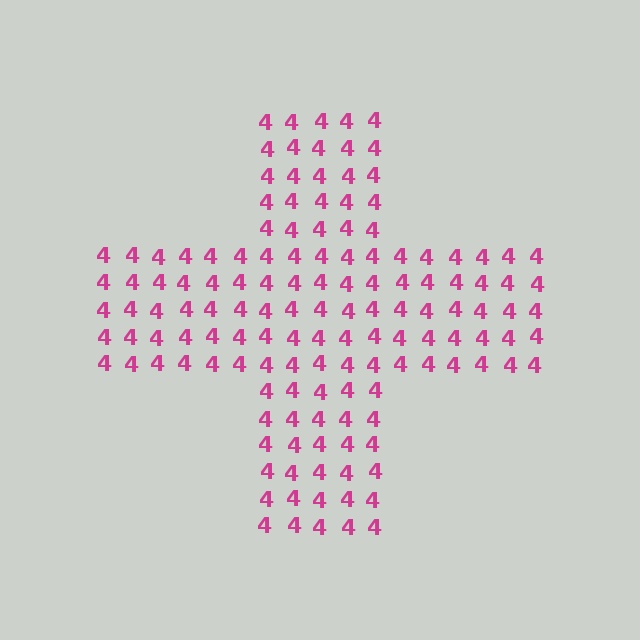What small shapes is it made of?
It is made of small digit 4's.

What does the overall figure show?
The overall figure shows a cross.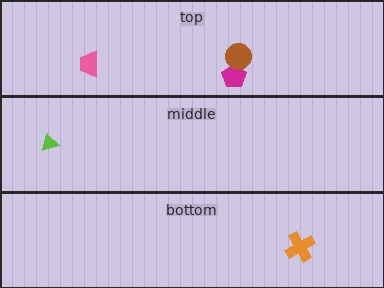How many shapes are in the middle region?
1.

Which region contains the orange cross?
The bottom region.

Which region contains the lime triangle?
The middle region.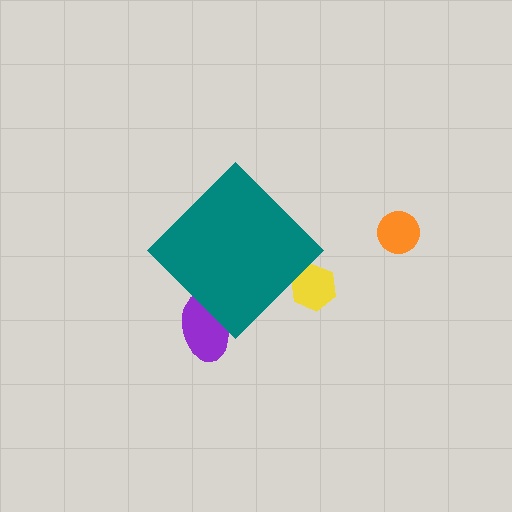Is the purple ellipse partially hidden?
Yes, the purple ellipse is partially hidden behind the teal diamond.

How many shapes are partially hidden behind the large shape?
2 shapes are partially hidden.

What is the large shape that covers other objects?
A teal diamond.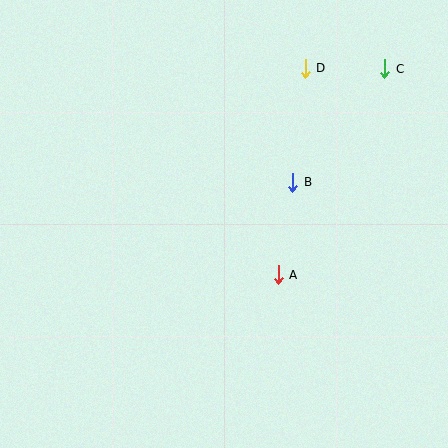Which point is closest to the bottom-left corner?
Point A is closest to the bottom-left corner.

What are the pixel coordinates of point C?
Point C is at (385, 69).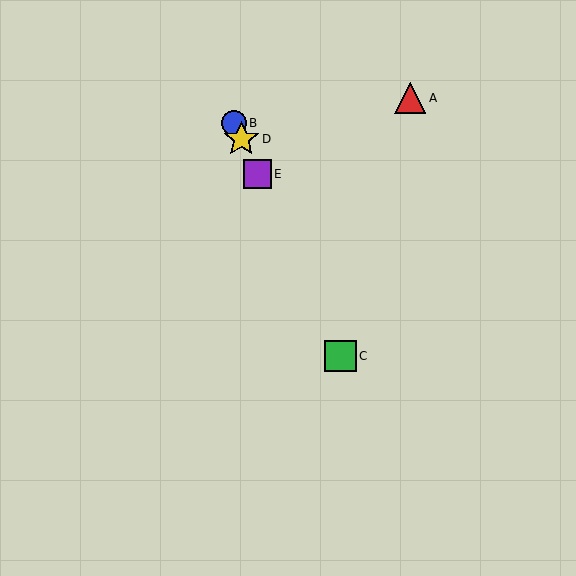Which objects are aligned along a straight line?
Objects B, C, D, E are aligned along a straight line.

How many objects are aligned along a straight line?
4 objects (B, C, D, E) are aligned along a straight line.